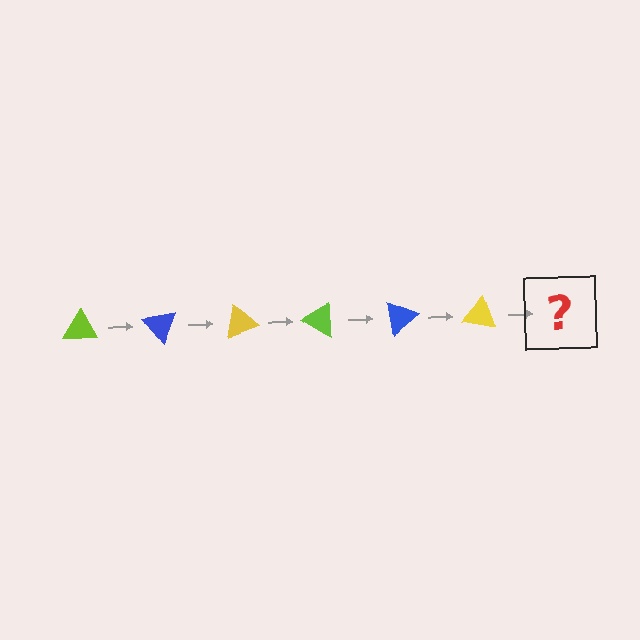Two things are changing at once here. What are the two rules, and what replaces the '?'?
The two rules are that it rotates 50 degrees each step and the color cycles through lime, blue, and yellow. The '?' should be a lime triangle, rotated 300 degrees from the start.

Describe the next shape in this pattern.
It should be a lime triangle, rotated 300 degrees from the start.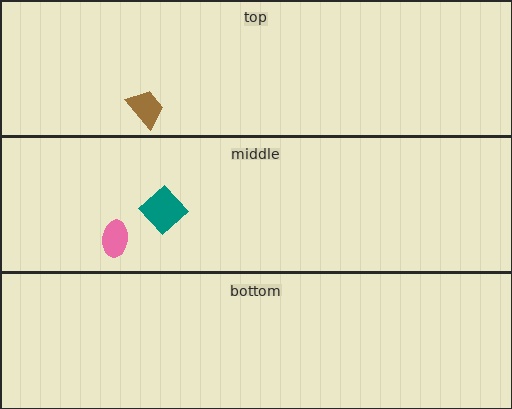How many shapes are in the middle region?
2.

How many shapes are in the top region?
1.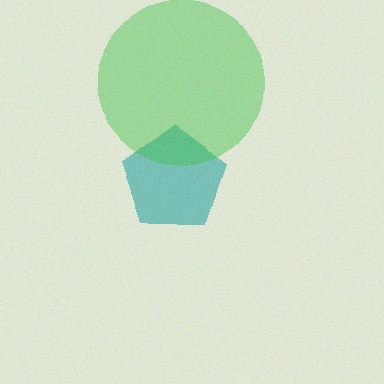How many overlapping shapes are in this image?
There are 2 overlapping shapes in the image.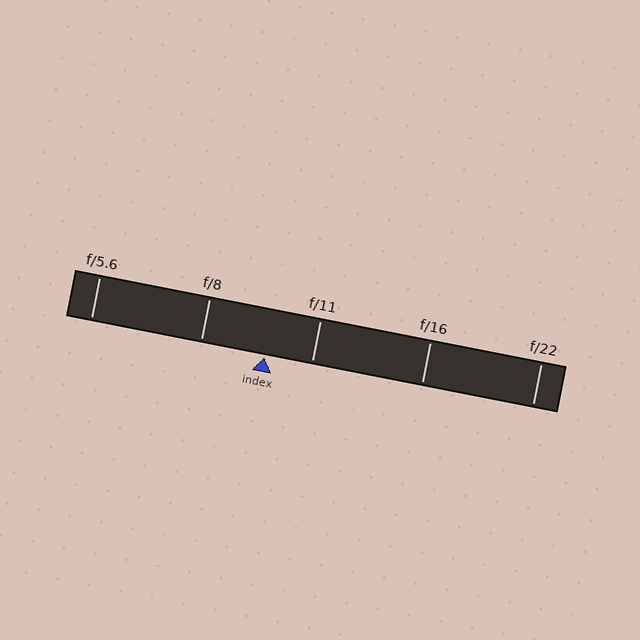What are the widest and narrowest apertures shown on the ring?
The widest aperture shown is f/5.6 and the narrowest is f/22.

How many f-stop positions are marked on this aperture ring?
There are 5 f-stop positions marked.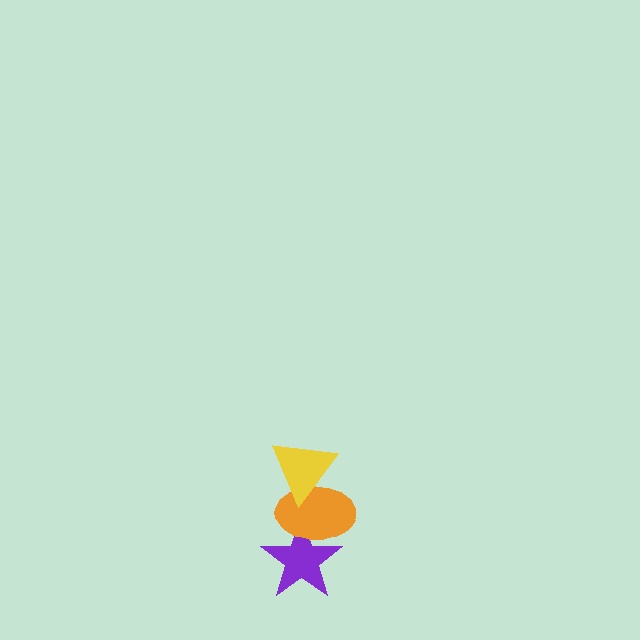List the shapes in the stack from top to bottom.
From top to bottom: the yellow triangle, the orange ellipse, the purple star.